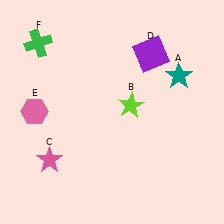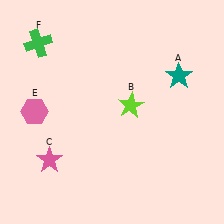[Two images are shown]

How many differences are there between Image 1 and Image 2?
There is 1 difference between the two images.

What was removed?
The purple square (D) was removed in Image 2.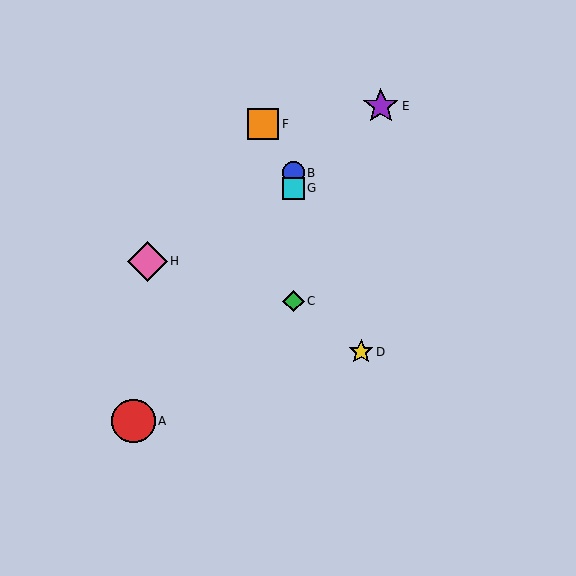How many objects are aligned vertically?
3 objects (B, C, G) are aligned vertically.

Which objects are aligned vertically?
Objects B, C, G are aligned vertically.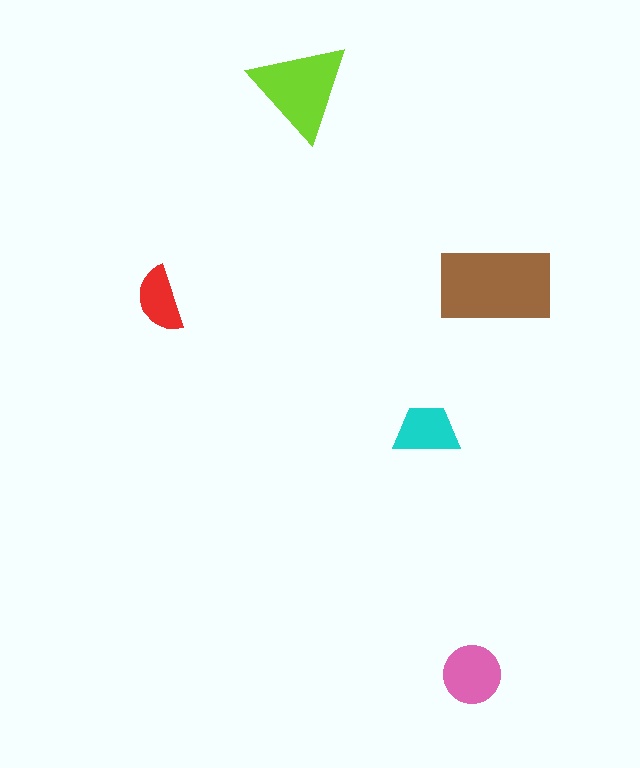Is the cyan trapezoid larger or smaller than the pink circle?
Smaller.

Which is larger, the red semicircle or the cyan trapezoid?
The cyan trapezoid.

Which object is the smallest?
The red semicircle.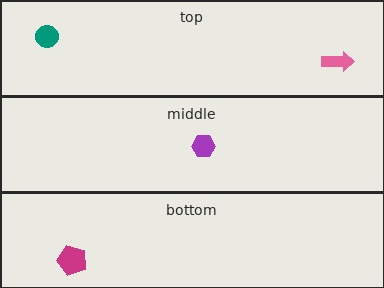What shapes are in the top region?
The pink arrow, the teal circle.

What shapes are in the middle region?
The purple hexagon.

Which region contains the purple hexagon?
The middle region.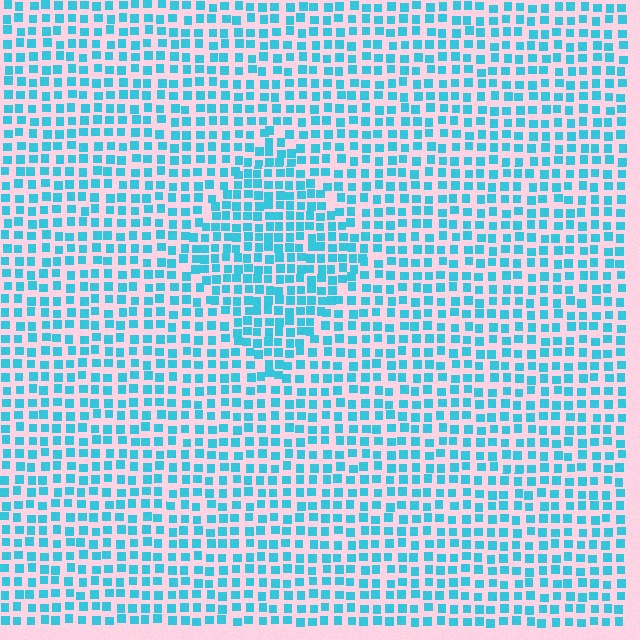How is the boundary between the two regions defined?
The boundary is defined by a change in element density (approximately 1.5x ratio). All elements are the same color, size, and shape.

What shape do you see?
I see a diamond.